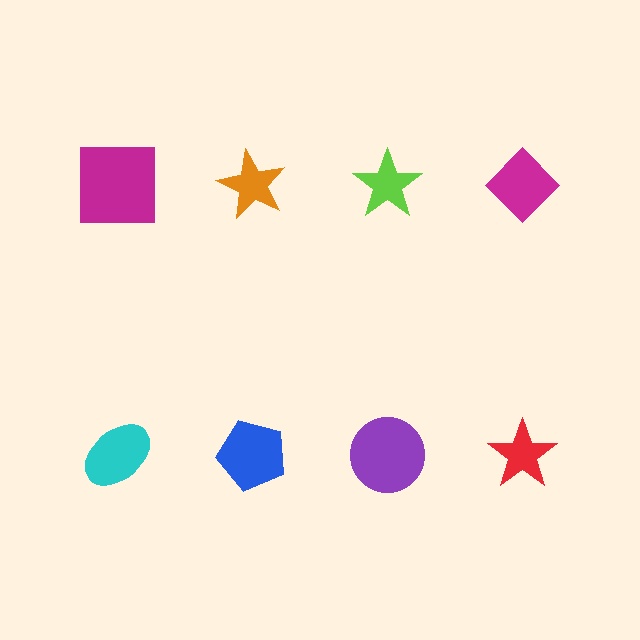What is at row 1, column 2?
An orange star.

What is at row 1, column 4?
A magenta diamond.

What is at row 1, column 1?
A magenta square.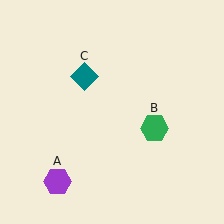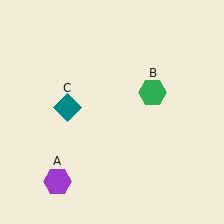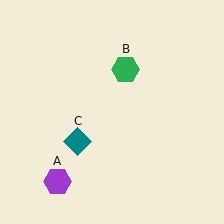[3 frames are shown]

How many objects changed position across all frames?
2 objects changed position: green hexagon (object B), teal diamond (object C).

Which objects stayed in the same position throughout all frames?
Purple hexagon (object A) remained stationary.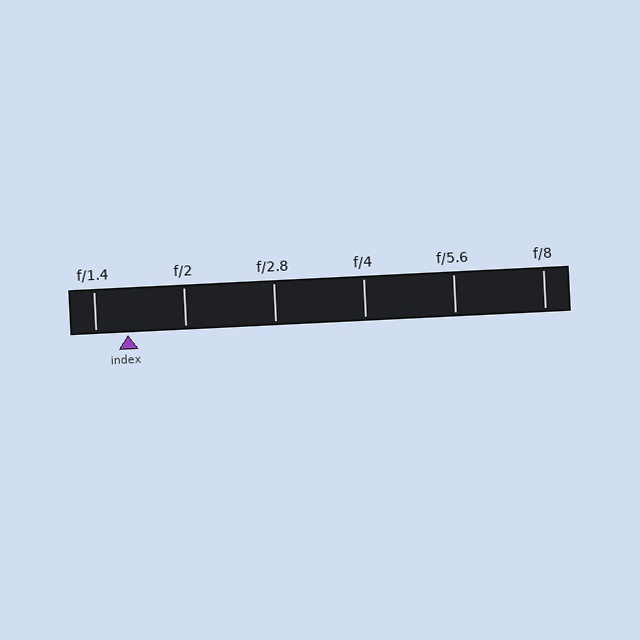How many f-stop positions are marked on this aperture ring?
There are 6 f-stop positions marked.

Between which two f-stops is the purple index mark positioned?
The index mark is between f/1.4 and f/2.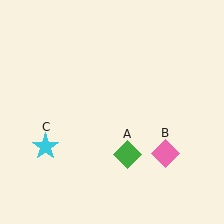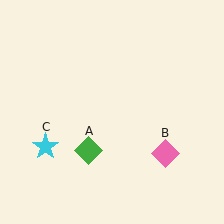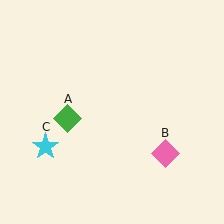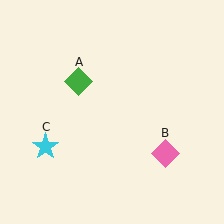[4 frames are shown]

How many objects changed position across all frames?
1 object changed position: green diamond (object A).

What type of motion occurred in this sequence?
The green diamond (object A) rotated clockwise around the center of the scene.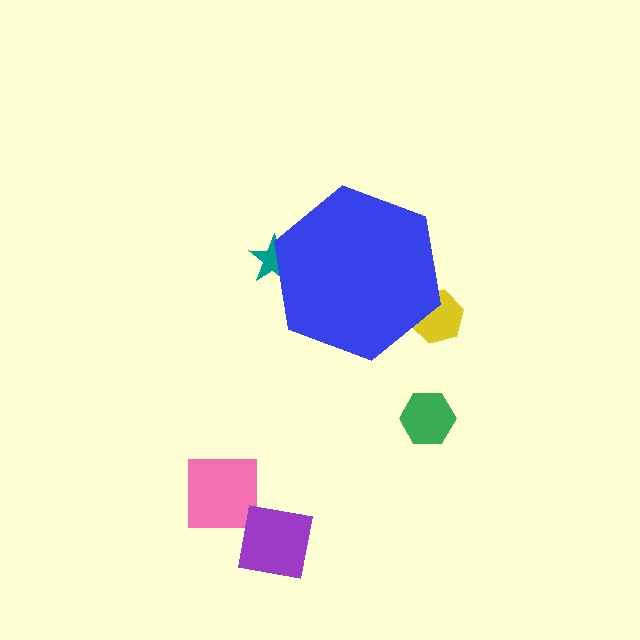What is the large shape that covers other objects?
A blue hexagon.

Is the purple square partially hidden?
No, the purple square is fully visible.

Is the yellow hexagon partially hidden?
Yes, the yellow hexagon is partially hidden behind the blue hexagon.